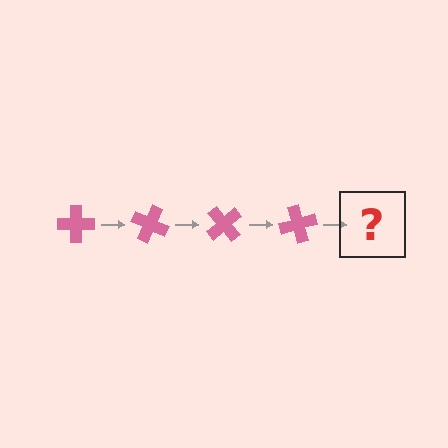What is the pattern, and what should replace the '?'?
The pattern is that the cross rotates 25 degrees each step. The '?' should be a pink cross rotated 100 degrees.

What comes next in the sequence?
The next element should be a pink cross rotated 100 degrees.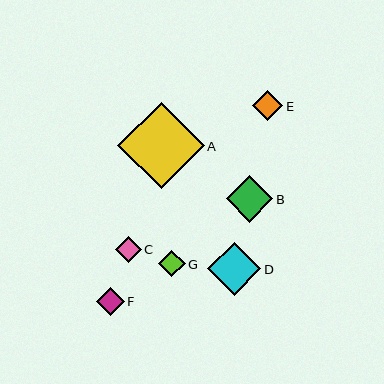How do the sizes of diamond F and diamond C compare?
Diamond F and diamond C are approximately the same size.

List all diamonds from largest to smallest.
From largest to smallest: A, D, B, E, F, G, C.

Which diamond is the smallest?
Diamond C is the smallest with a size of approximately 26 pixels.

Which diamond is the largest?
Diamond A is the largest with a size of approximately 87 pixels.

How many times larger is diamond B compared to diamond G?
Diamond B is approximately 1.8 times the size of diamond G.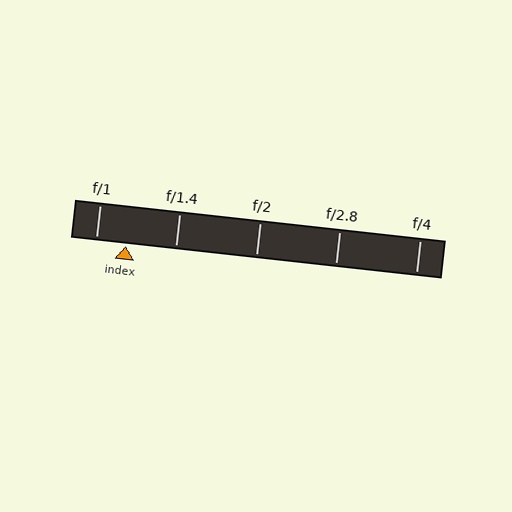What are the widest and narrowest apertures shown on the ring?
The widest aperture shown is f/1 and the narrowest is f/4.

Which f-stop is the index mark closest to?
The index mark is closest to f/1.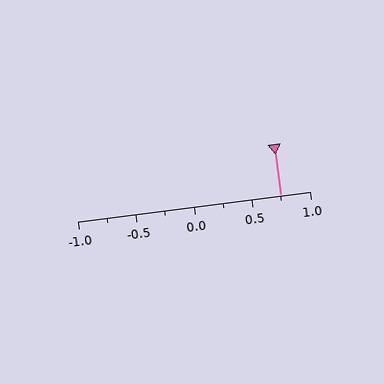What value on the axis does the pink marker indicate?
The marker indicates approximately 0.75.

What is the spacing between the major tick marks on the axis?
The major ticks are spaced 0.5 apart.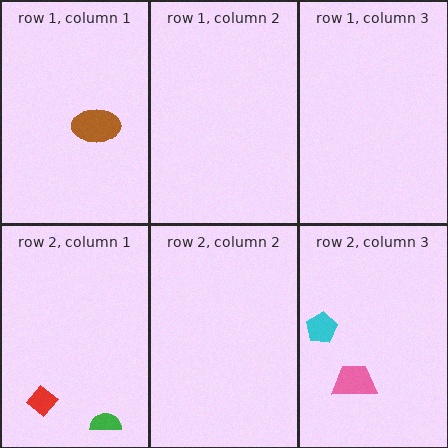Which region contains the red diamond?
The row 2, column 1 region.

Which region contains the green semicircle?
The row 2, column 1 region.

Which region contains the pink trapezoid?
The row 2, column 3 region.